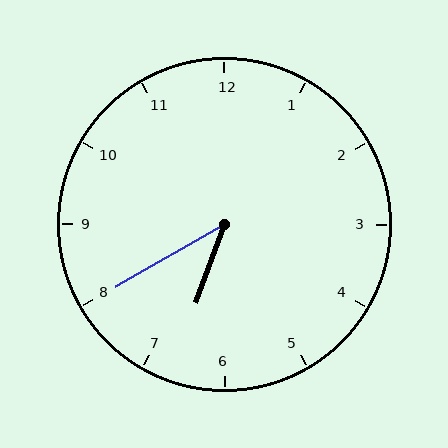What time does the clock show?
6:40.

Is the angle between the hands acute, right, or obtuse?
It is acute.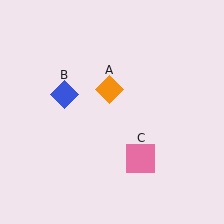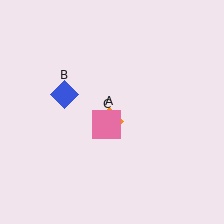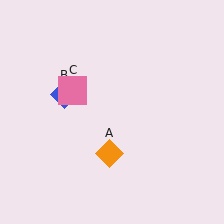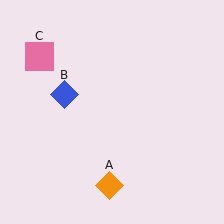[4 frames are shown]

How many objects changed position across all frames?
2 objects changed position: orange diamond (object A), pink square (object C).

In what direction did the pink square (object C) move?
The pink square (object C) moved up and to the left.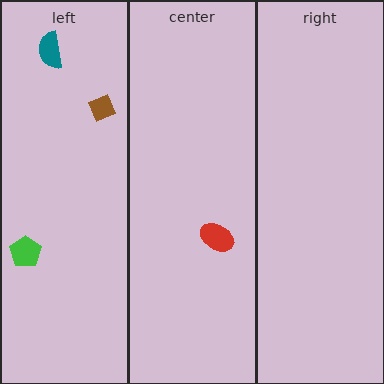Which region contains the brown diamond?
The left region.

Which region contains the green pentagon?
The left region.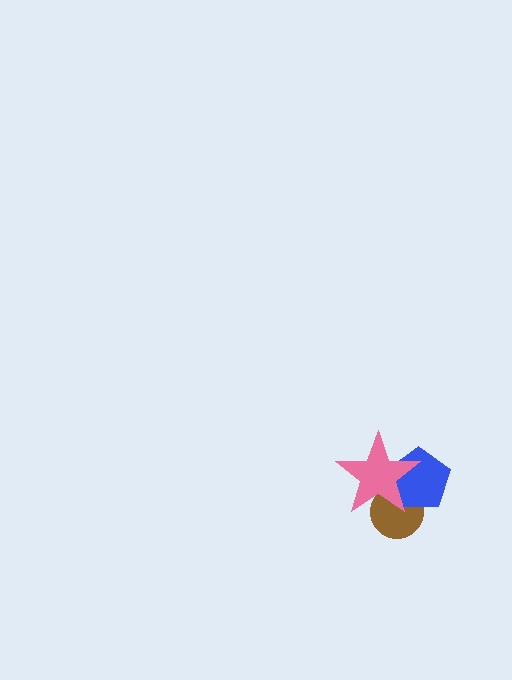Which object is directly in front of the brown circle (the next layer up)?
The blue pentagon is directly in front of the brown circle.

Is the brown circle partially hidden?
Yes, it is partially covered by another shape.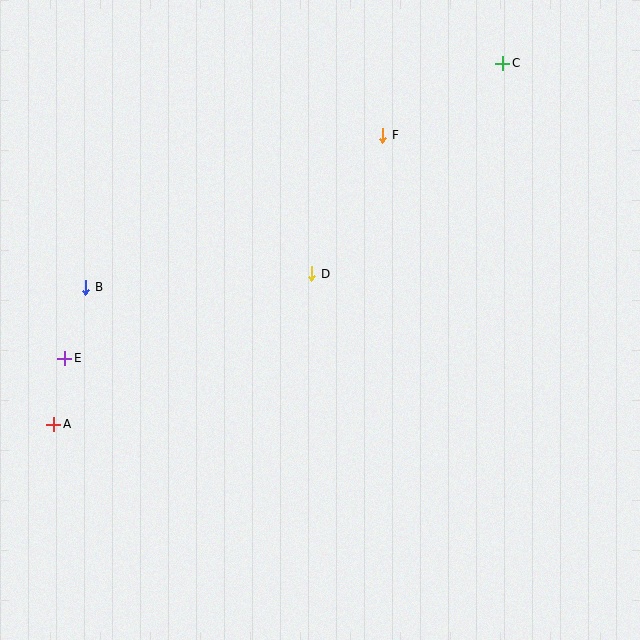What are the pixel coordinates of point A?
Point A is at (54, 424).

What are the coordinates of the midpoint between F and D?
The midpoint between F and D is at (347, 204).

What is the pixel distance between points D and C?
The distance between D and C is 284 pixels.